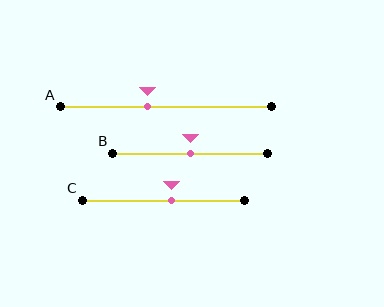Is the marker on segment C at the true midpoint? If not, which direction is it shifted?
No, the marker on segment C is shifted to the right by about 5% of the segment length.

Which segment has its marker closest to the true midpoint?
Segment B has its marker closest to the true midpoint.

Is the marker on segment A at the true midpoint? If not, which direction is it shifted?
No, the marker on segment A is shifted to the left by about 9% of the segment length.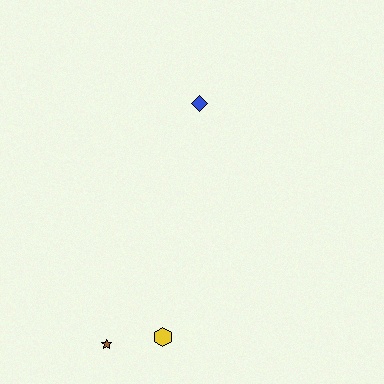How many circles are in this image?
There are no circles.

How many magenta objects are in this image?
There are no magenta objects.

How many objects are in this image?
There are 3 objects.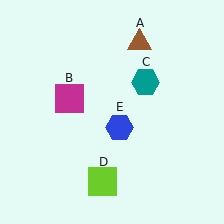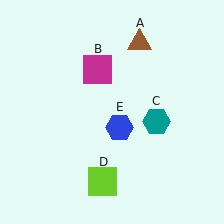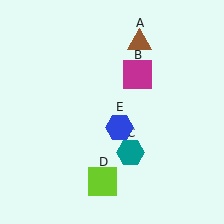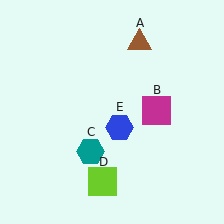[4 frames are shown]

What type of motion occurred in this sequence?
The magenta square (object B), teal hexagon (object C) rotated clockwise around the center of the scene.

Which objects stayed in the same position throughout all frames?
Brown triangle (object A) and lime square (object D) and blue hexagon (object E) remained stationary.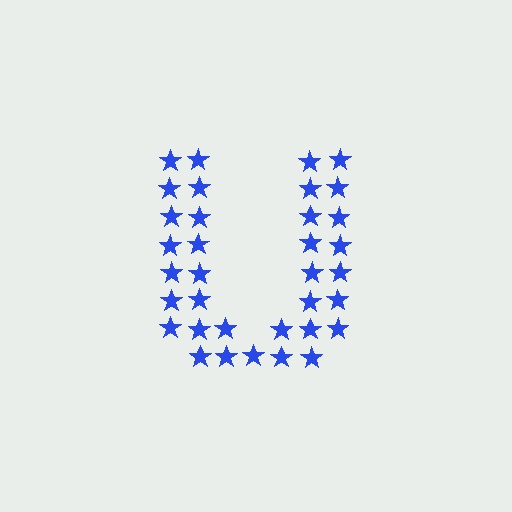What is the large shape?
The large shape is the letter U.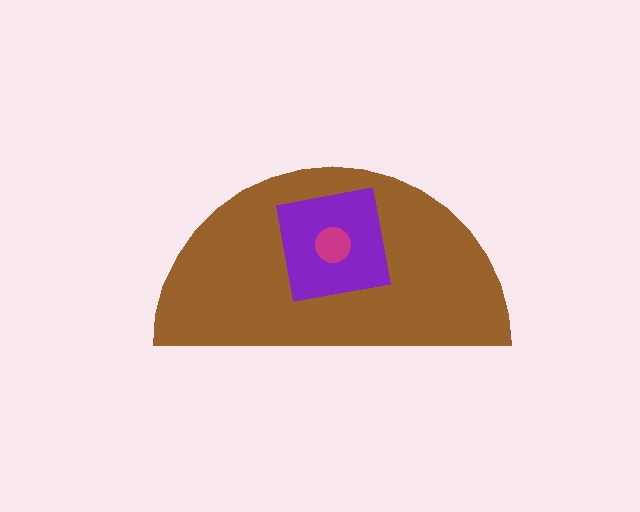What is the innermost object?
The magenta circle.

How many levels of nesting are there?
3.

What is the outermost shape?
The brown semicircle.